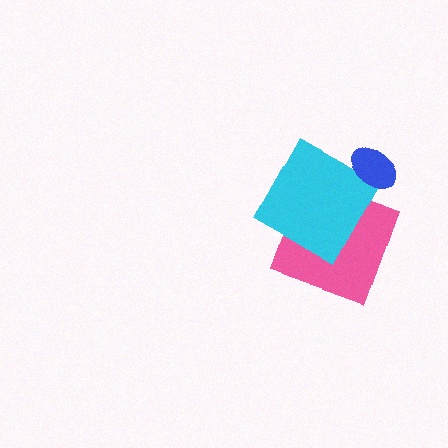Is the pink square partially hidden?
Yes, it is partially covered by another shape.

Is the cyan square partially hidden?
No, no other shape covers it.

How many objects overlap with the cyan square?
1 object overlaps with the cyan square.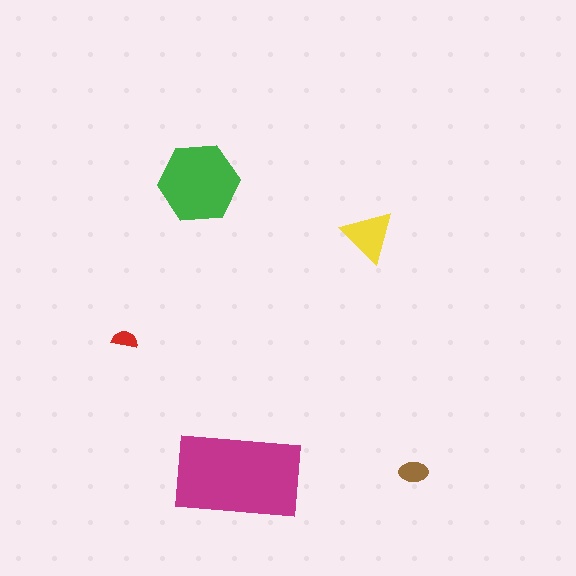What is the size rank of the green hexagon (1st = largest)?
2nd.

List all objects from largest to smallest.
The magenta rectangle, the green hexagon, the yellow triangle, the brown ellipse, the red semicircle.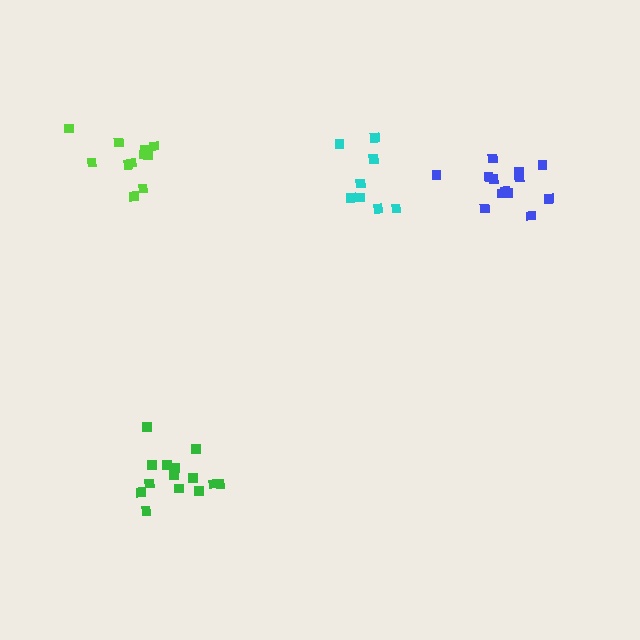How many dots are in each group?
Group 1: 11 dots, Group 2: 14 dots, Group 3: 13 dots, Group 4: 8 dots (46 total).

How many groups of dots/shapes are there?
There are 4 groups.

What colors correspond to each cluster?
The clusters are colored: lime, green, blue, cyan.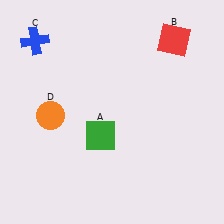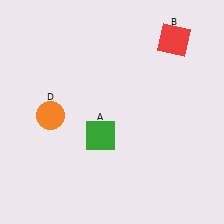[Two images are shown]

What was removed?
The blue cross (C) was removed in Image 2.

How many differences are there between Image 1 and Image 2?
There is 1 difference between the two images.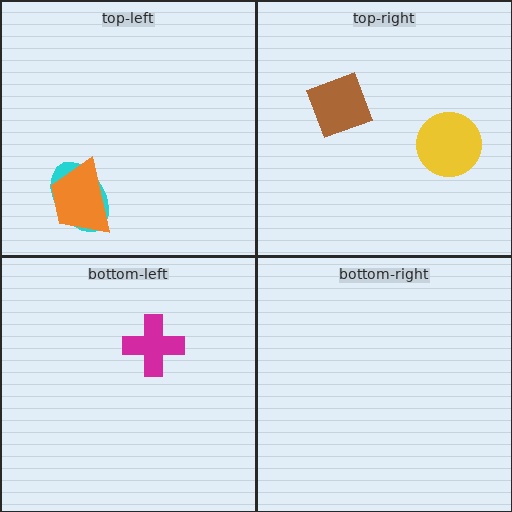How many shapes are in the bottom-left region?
1.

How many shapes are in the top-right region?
2.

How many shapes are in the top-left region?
2.